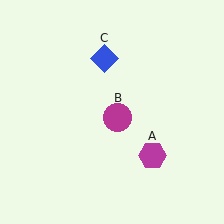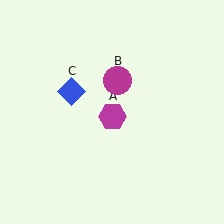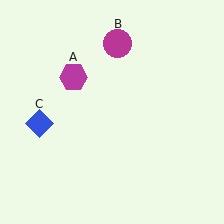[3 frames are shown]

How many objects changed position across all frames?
3 objects changed position: magenta hexagon (object A), magenta circle (object B), blue diamond (object C).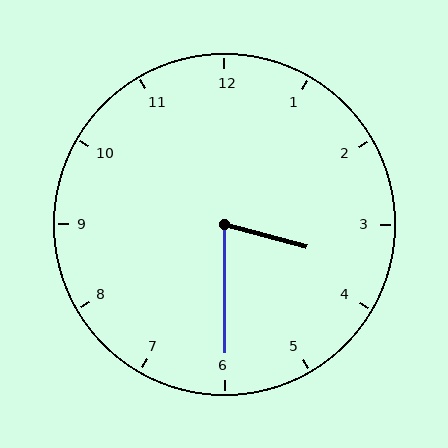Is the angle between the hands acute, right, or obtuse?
It is acute.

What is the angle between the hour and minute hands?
Approximately 75 degrees.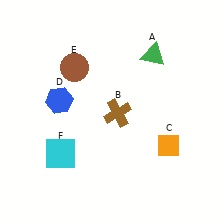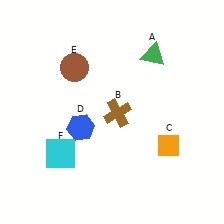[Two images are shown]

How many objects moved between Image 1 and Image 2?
1 object moved between the two images.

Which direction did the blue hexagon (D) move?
The blue hexagon (D) moved down.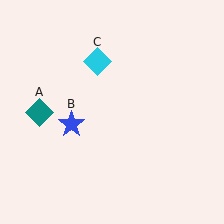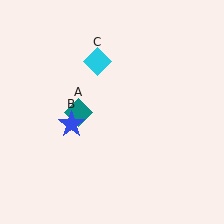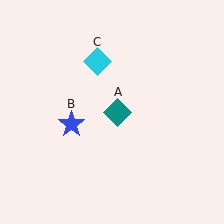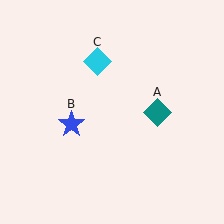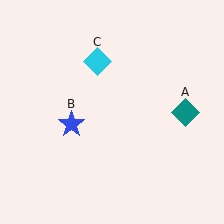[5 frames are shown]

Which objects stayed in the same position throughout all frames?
Blue star (object B) and cyan diamond (object C) remained stationary.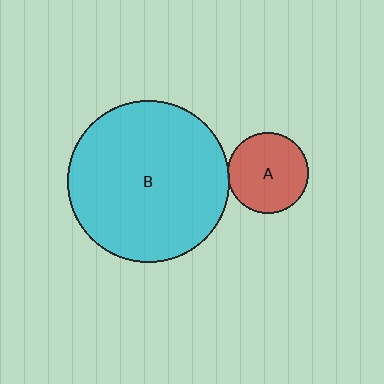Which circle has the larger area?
Circle B (cyan).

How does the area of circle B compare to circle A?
Approximately 4.0 times.